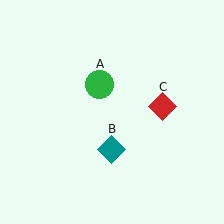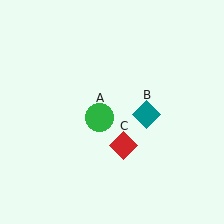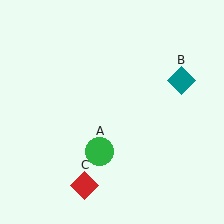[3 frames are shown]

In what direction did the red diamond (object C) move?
The red diamond (object C) moved down and to the left.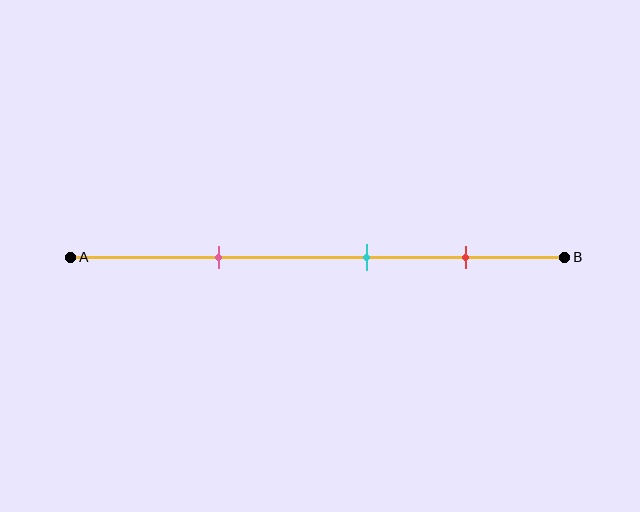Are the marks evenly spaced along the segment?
Yes, the marks are approximately evenly spaced.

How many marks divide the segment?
There are 3 marks dividing the segment.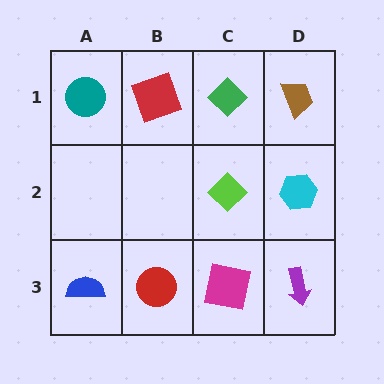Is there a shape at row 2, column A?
No, that cell is empty.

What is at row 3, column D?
A purple arrow.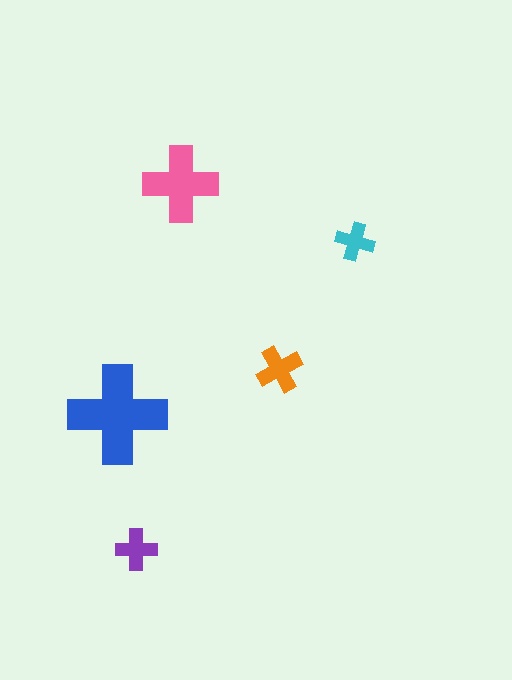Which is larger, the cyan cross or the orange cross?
The orange one.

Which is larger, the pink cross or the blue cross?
The blue one.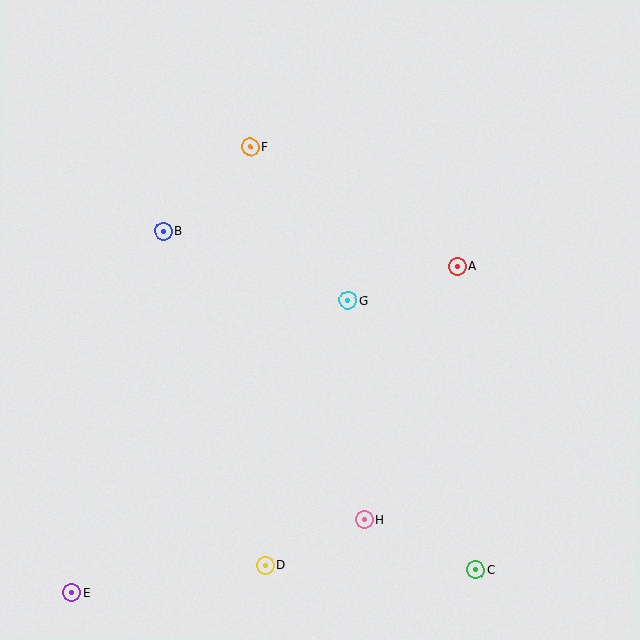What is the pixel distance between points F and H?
The distance between F and H is 390 pixels.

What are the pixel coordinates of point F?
Point F is at (250, 147).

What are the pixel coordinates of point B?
Point B is at (163, 231).